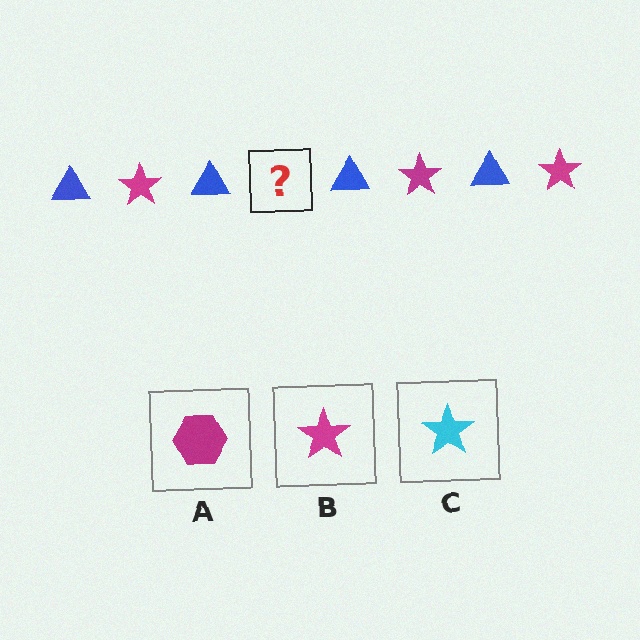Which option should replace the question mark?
Option B.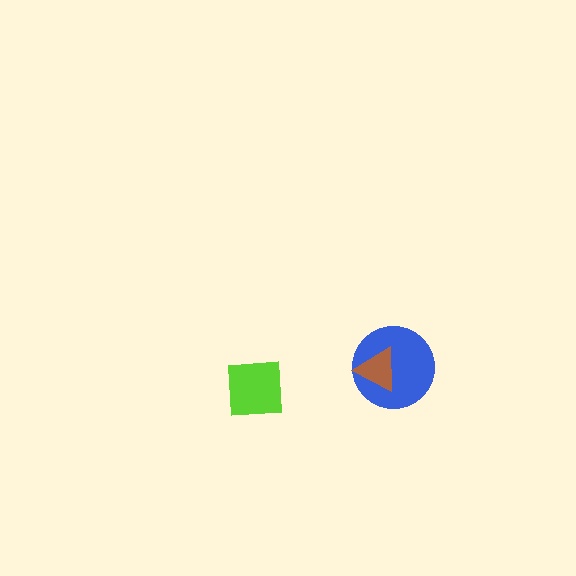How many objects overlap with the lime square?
0 objects overlap with the lime square.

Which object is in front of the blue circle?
The brown triangle is in front of the blue circle.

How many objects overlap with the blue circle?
1 object overlaps with the blue circle.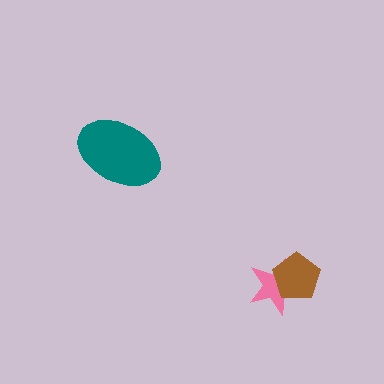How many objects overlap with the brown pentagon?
1 object overlaps with the brown pentagon.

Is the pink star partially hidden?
Yes, it is partially covered by another shape.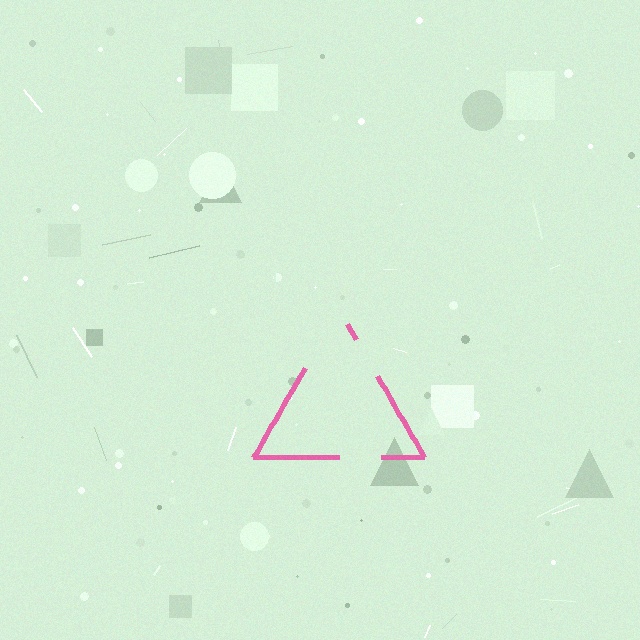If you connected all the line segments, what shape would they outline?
They would outline a triangle.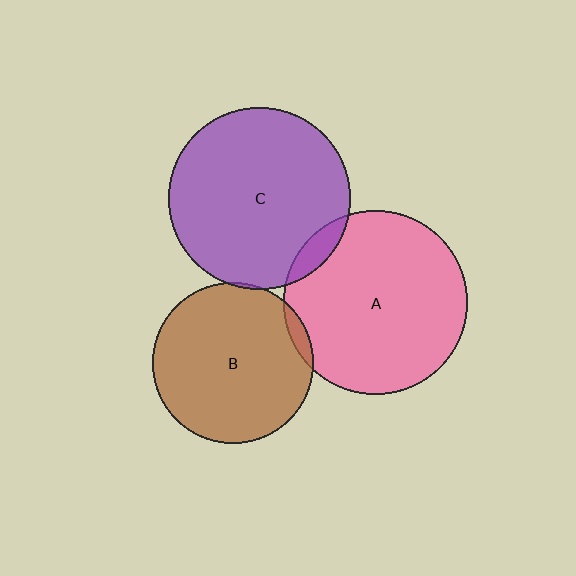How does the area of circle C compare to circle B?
Approximately 1.3 times.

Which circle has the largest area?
Circle A (pink).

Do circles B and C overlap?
Yes.